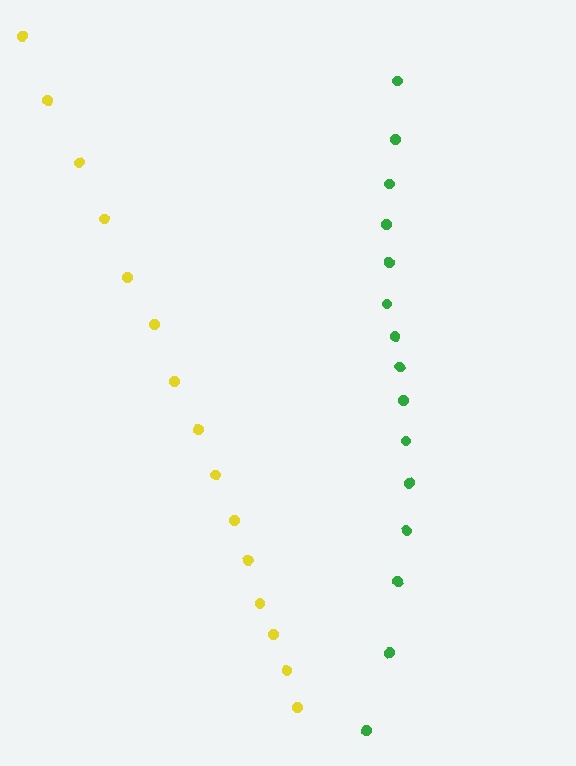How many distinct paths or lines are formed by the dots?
There are 2 distinct paths.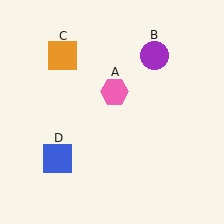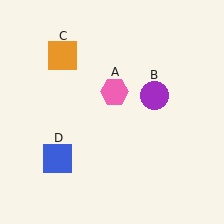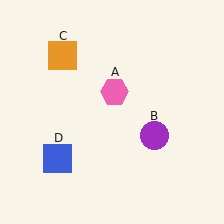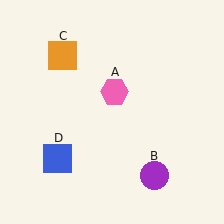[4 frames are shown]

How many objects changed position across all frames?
1 object changed position: purple circle (object B).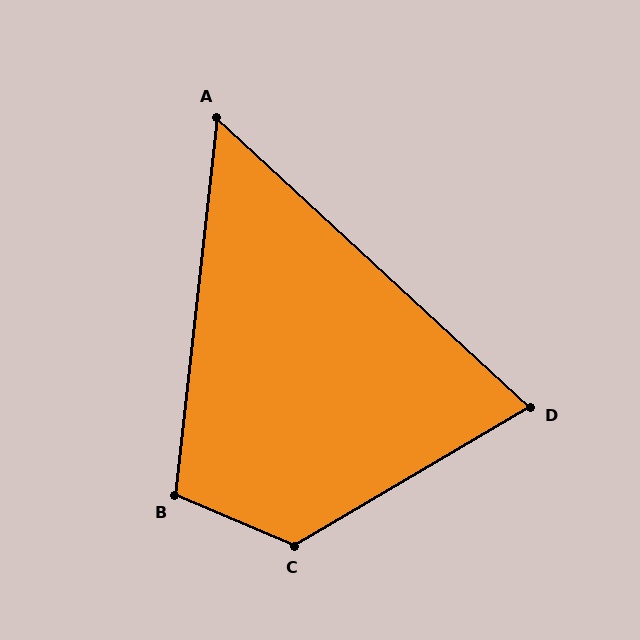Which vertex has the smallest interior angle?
A, at approximately 53 degrees.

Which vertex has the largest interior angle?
C, at approximately 127 degrees.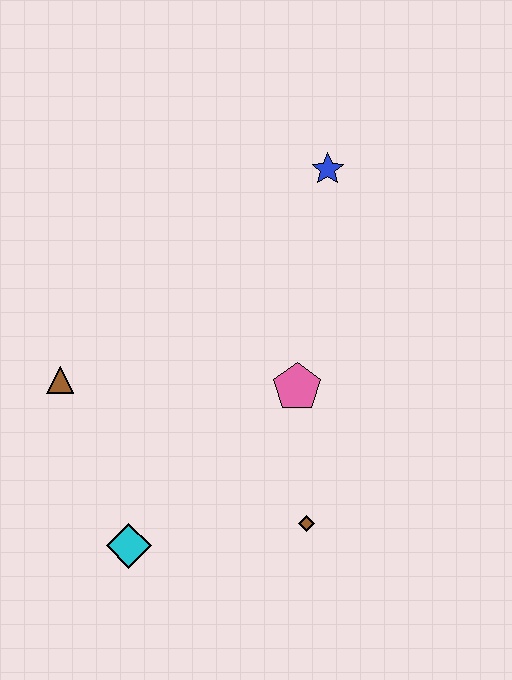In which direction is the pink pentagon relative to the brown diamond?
The pink pentagon is above the brown diamond.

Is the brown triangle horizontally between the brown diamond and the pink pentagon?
No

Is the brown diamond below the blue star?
Yes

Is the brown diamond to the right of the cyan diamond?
Yes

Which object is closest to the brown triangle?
The cyan diamond is closest to the brown triangle.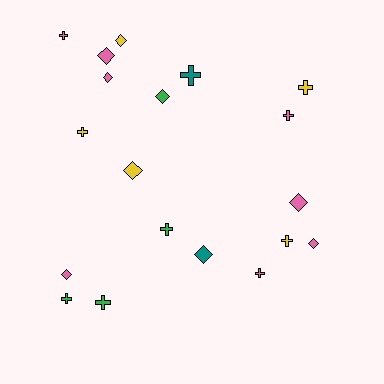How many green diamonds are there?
There is 1 green diamond.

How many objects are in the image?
There are 19 objects.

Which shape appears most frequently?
Cross, with 10 objects.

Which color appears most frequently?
Pink, with 8 objects.